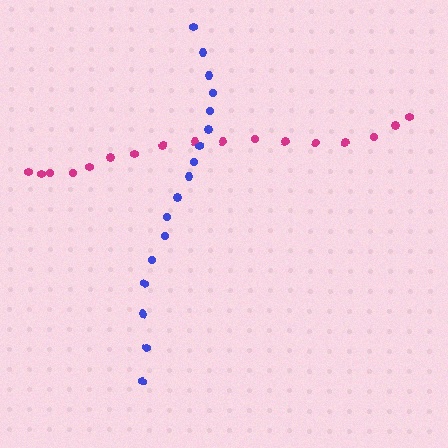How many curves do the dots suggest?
There are 2 distinct paths.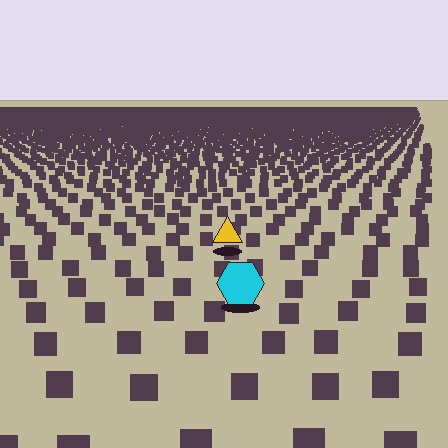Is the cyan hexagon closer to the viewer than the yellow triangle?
Yes. The cyan hexagon is closer — you can tell from the texture gradient: the ground texture is coarser near it.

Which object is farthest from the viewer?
The yellow triangle is farthest from the viewer. It appears smaller and the ground texture around it is denser.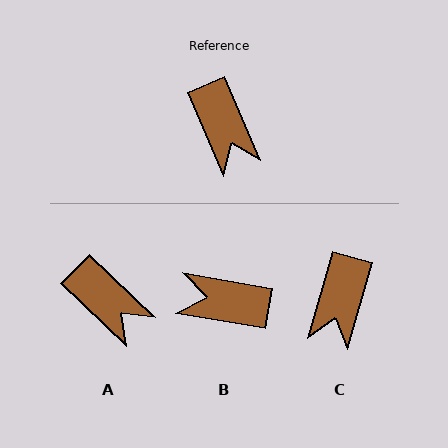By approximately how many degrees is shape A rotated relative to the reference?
Approximately 23 degrees counter-clockwise.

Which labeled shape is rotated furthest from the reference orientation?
B, about 123 degrees away.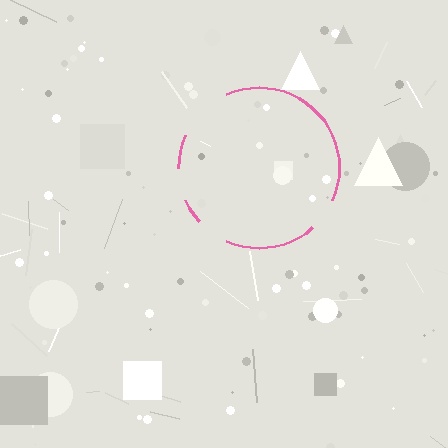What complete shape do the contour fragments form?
The contour fragments form a circle.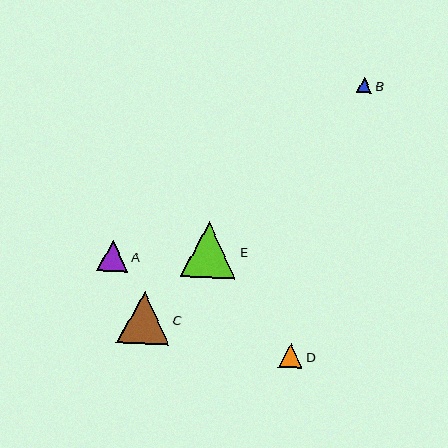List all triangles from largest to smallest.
From largest to smallest: E, C, A, D, B.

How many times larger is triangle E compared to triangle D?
Triangle E is approximately 2.3 times the size of triangle D.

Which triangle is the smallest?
Triangle B is the smallest with a size of approximately 15 pixels.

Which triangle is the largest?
Triangle E is the largest with a size of approximately 55 pixels.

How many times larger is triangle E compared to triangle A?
Triangle E is approximately 1.8 times the size of triangle A.